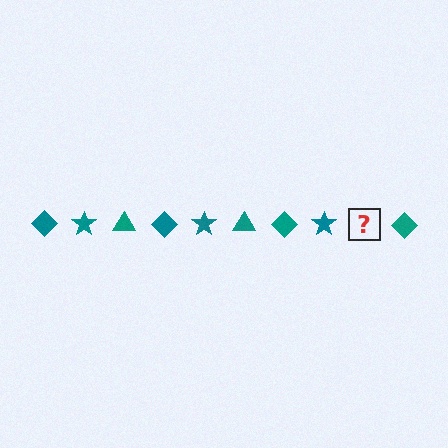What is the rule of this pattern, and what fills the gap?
The rule is that the pattern cycles through diamond, star, triangle shapes in teal. The gap should be filled with a teal triangle.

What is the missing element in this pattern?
The missing element is a teal triangle.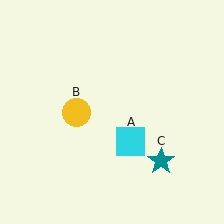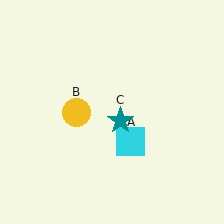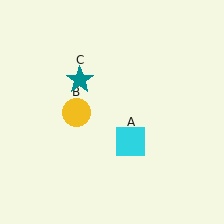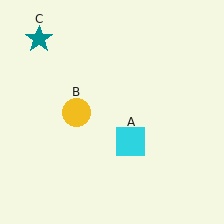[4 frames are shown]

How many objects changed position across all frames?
1 object changed position: teal star (object C).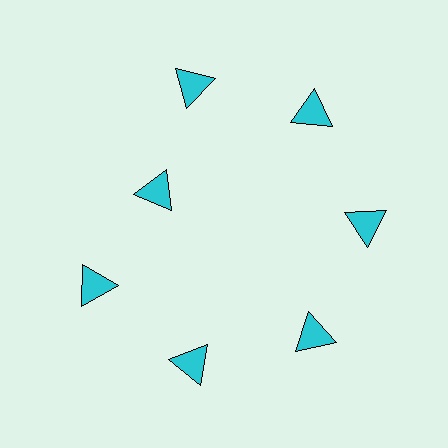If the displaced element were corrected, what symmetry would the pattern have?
It would have 7-fold rotational symmetry — the pattern would map onto itself every 51 degrees.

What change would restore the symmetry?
The symmetry would be restored by moving it outward, back onto the ring so that all 7 triangles sit at equal angles and equal distance from the center.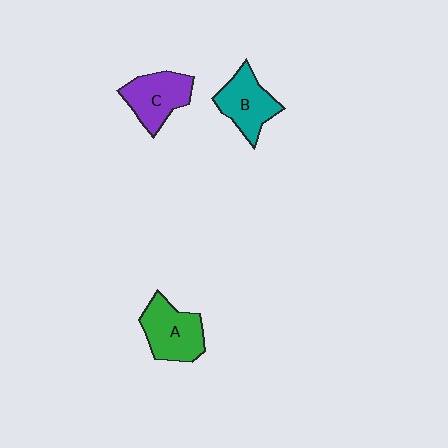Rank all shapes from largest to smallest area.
From largest to smallest: A (green), C (purple), B (teal).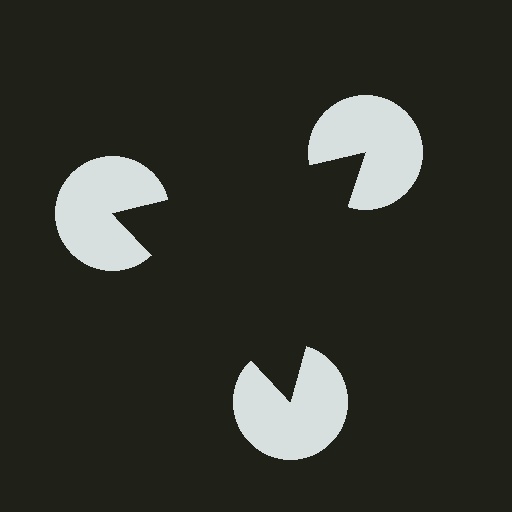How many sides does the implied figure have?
3 sides.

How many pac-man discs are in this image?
There are 3 — one at each vertex of the illusory triangle.